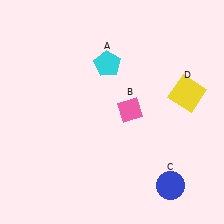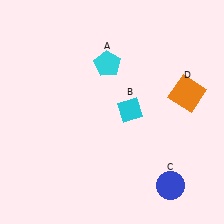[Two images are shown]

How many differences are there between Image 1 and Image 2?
There are 2 differences between the two images.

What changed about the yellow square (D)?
In Image 1, D is yellow. In Image 2, it changed to orange.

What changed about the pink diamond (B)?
In Image 1, B is pink. In Image 2, it changed to cyan.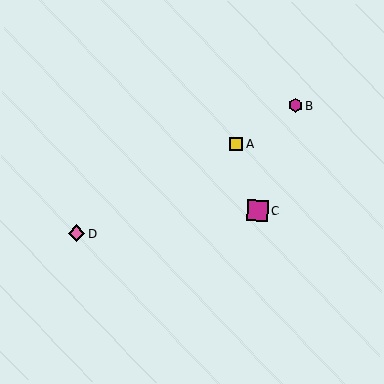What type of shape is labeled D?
Shape D is a pink diamond.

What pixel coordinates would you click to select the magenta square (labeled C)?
Click at (258, 211) to select the magenta square C.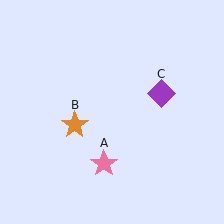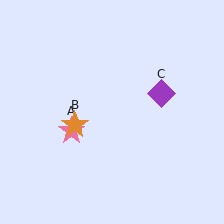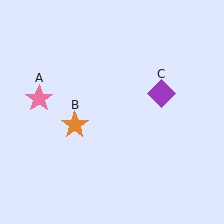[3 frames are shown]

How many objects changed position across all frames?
1 object changed position: pink star (object A).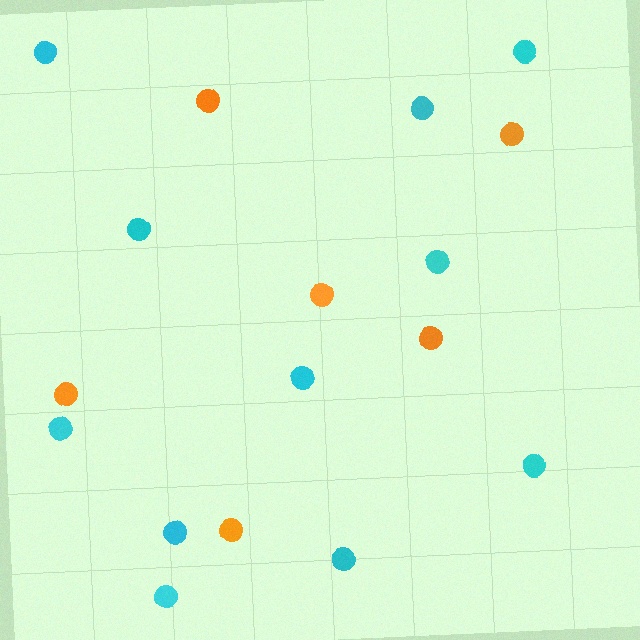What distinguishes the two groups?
There are 2 groups: one group of orange circles (6) and one group of cyan circles (11).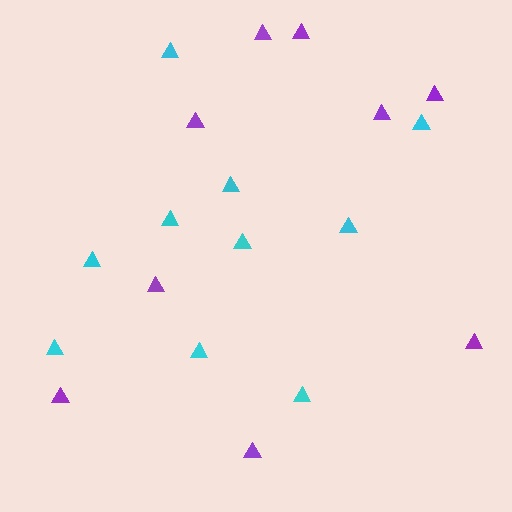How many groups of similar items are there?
There are 2 groups: one group of purple triangles (9) and one group of cyan triangles (10).